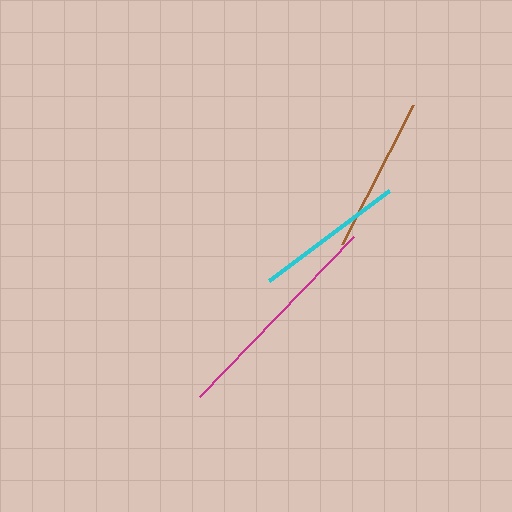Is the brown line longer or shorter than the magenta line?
The magenta line is longer than the brown line.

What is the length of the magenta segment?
The magenta segment is approximately 222 pixels long.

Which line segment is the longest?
The magenta line is the longest at approximately 222 pixels.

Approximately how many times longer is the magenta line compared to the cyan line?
The magenta line is approximately 1.5 times the length of the cyan line.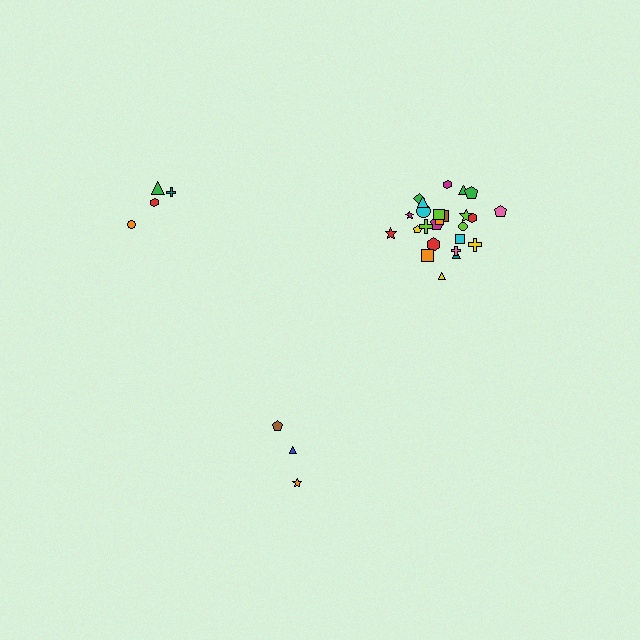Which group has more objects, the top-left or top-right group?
The top-right group.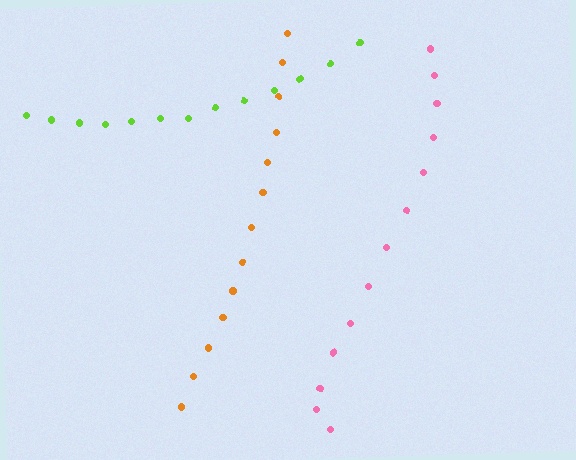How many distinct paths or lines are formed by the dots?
There are 3 distinct paths.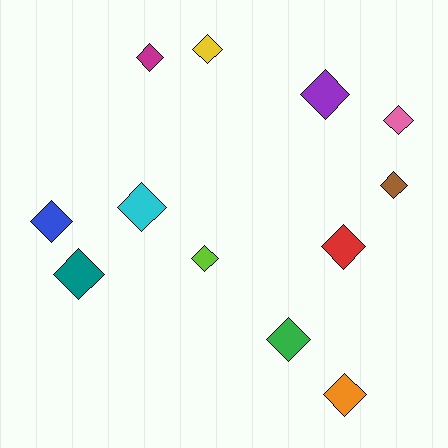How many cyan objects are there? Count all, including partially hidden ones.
There is 1 cyan object.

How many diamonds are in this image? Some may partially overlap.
There are 12 diamonds.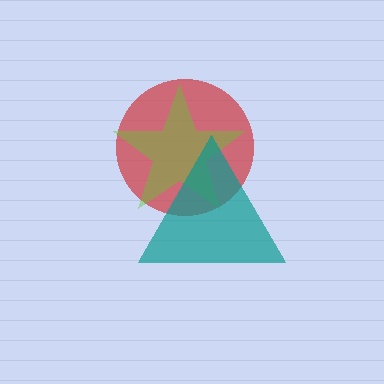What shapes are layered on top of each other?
The layered shapes are: a red circle, a lime star, a teal triangle.